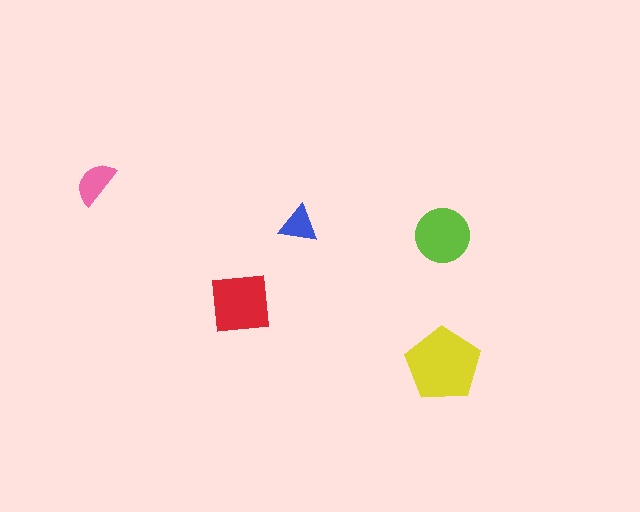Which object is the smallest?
The blue triangle.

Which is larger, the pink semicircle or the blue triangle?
The pink semicircle.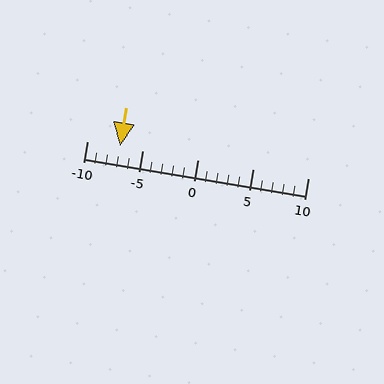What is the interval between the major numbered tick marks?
The major tick marks are spaced 5 units apart.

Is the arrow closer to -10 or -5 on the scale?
The arrow is closer to -5.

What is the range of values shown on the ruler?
The ruler shows values from -10 to 10.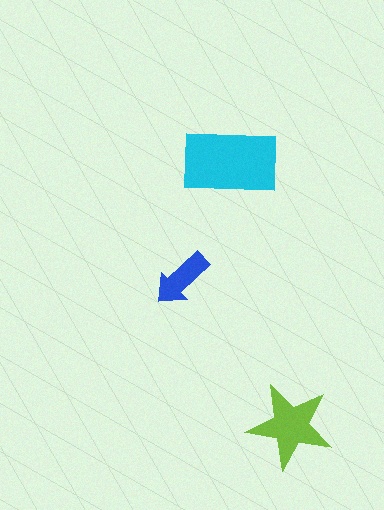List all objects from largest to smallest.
The cyan rectangle, the lime star, the blue arrow.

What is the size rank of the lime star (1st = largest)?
2nd.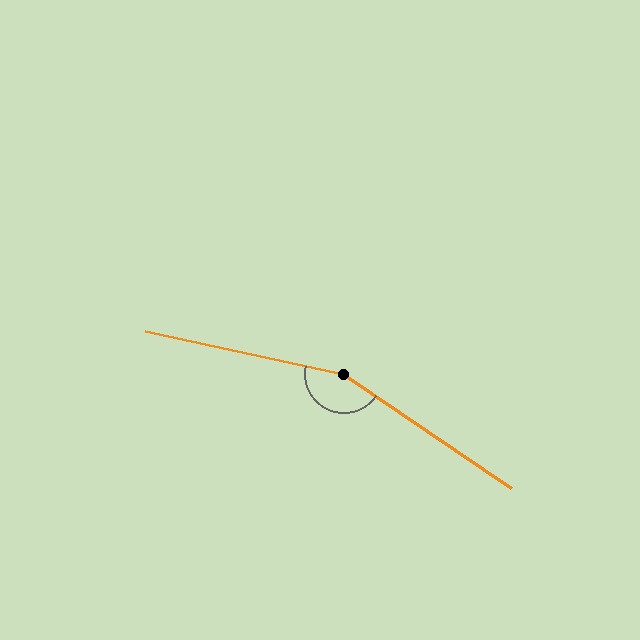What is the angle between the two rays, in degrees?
Approximately 158 degrees.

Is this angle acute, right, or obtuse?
It is obtuse.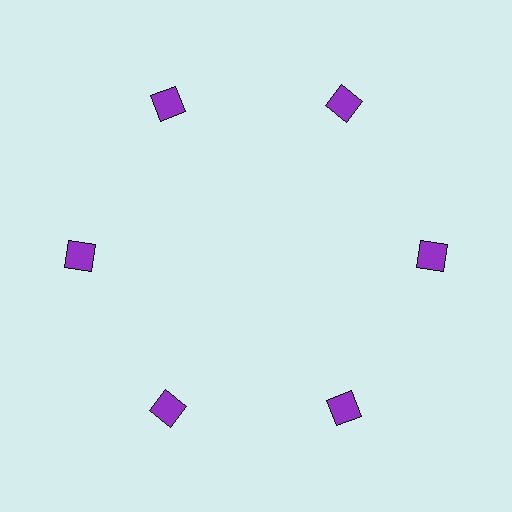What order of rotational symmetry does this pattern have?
This pattern has 6-fold rotational symmetry.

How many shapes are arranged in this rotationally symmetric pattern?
There are 6 shapes, arranged in 6 groups of 1.